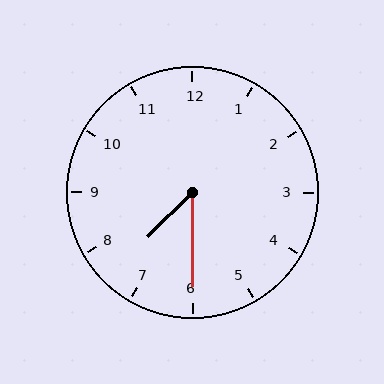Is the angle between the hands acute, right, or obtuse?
It is acute.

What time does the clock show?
7:30.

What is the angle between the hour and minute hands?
Approximately 45 degrees.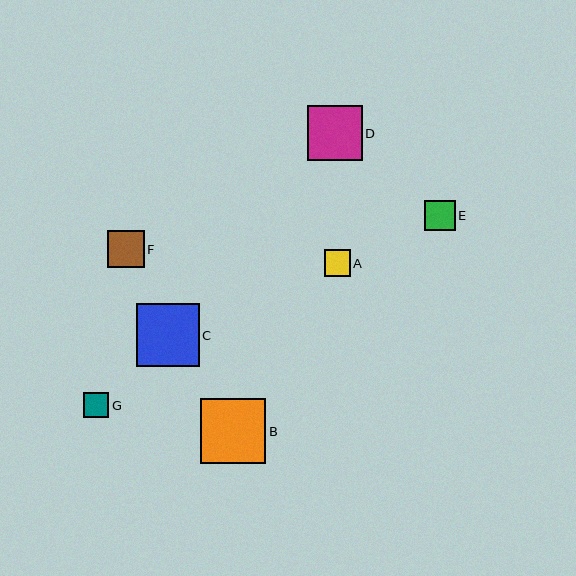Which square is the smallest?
Square G is the smallest with a size of approximately 25 pixels.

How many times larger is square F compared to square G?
Square F is approximately 1.5 times the size of square G.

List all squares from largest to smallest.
From largest to smallest: B, C, D, F, E, A, G.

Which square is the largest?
Square B is the largest with a size of approximately 65 pixels.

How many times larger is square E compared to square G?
Square E is approximately 1.2 times the size of square G.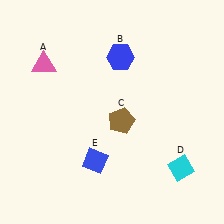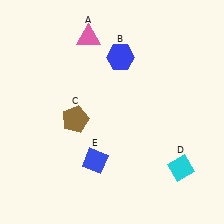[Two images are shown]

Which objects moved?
The objects that moved are: the pink triangle (A), the brown pentagon (C).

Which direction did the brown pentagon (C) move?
The brown pentagon (C) moved left.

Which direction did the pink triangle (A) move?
The pink triangle (A) moved right.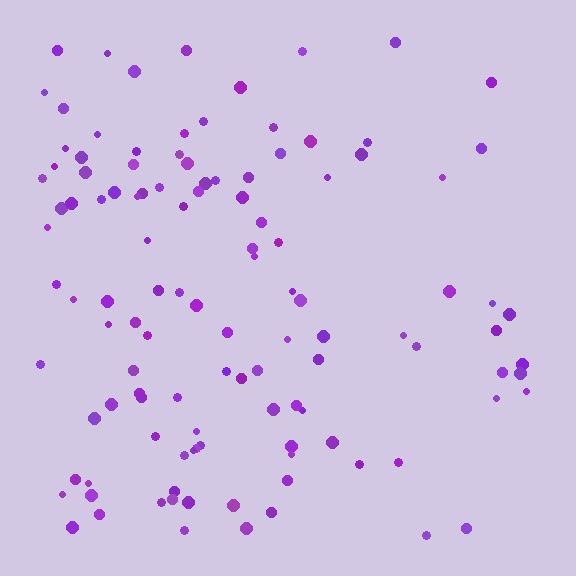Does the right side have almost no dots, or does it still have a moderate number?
Still a moderate number, just noticeably fewer than the left.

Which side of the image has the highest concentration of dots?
The left.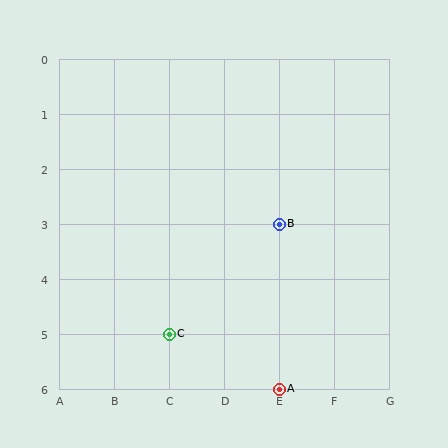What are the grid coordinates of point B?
Point B is at grid coordinates (E, 3).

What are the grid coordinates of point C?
Point C is at grid coordinates (C, 5).